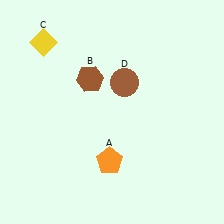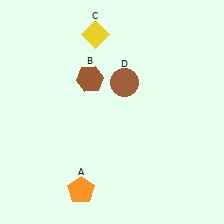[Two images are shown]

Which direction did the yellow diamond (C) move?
The yellow diamond (C) moved right.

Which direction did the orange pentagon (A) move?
The orange pentagon (A) moved down.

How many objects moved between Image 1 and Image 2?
2 objects moved between the two images.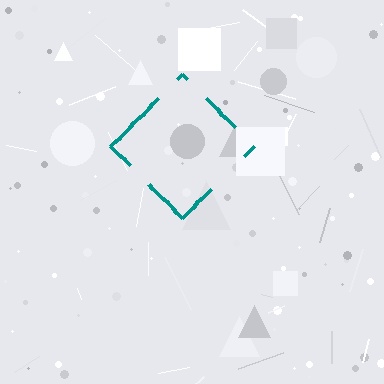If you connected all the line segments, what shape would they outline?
They would outline a diamond.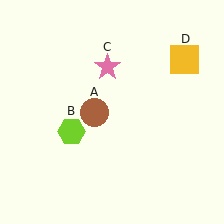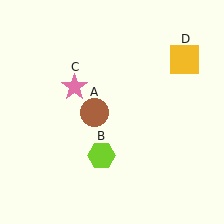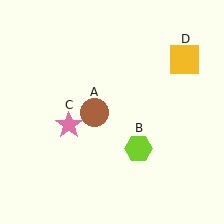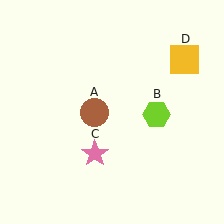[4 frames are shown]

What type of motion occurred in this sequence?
The lime hexagon (object B), pink star (object C) rotated counterclockwise around the center of the scene.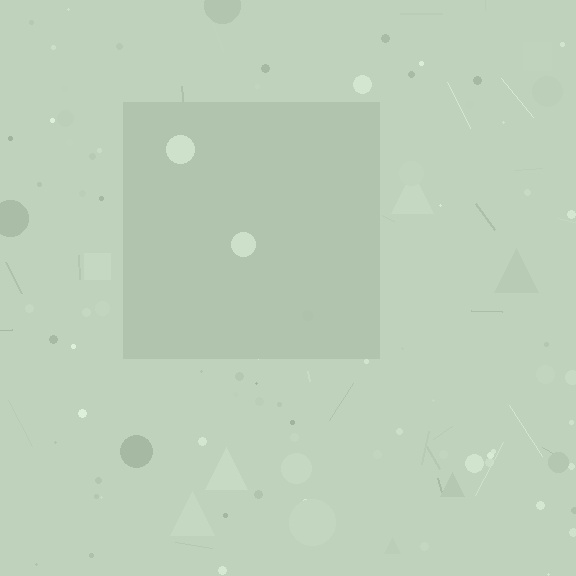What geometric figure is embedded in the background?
A square is embedded in the background.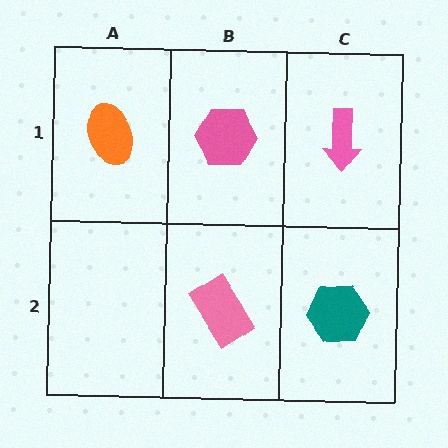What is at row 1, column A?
An orange ellipse.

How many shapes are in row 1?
3 shapes.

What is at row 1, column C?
A pink arrow.